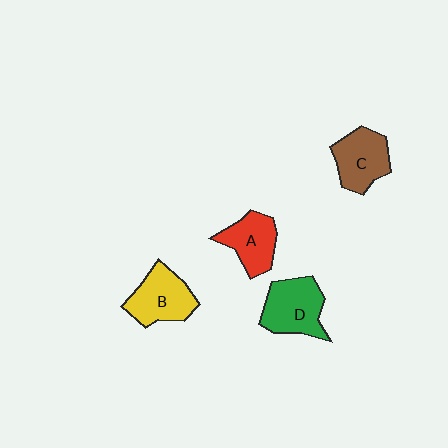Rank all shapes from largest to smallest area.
From largest to smallest: D (green), B (yellow), C (brown), A (red).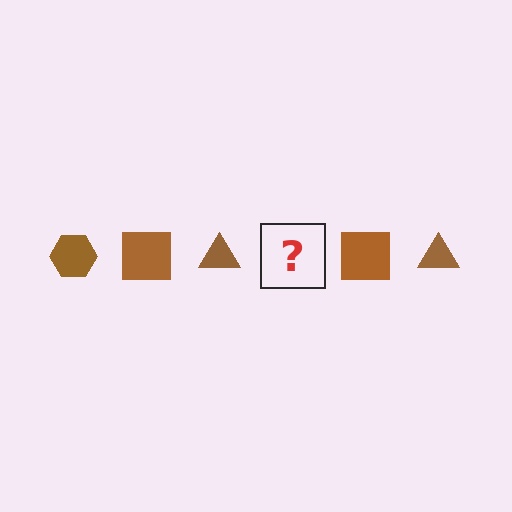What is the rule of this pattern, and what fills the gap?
The rule is that the pattern cycles through hexagon, square, triangle shapes in brown. The gap should be filled with a brown hexagon.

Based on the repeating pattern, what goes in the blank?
The blank should be a brown hexagon.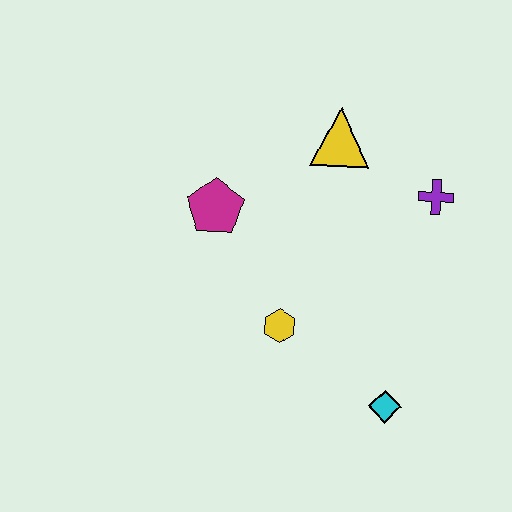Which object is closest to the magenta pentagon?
The yellow hexagon is closest to the magenta pentagon.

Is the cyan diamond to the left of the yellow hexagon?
No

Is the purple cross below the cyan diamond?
No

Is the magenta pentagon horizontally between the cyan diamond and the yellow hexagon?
No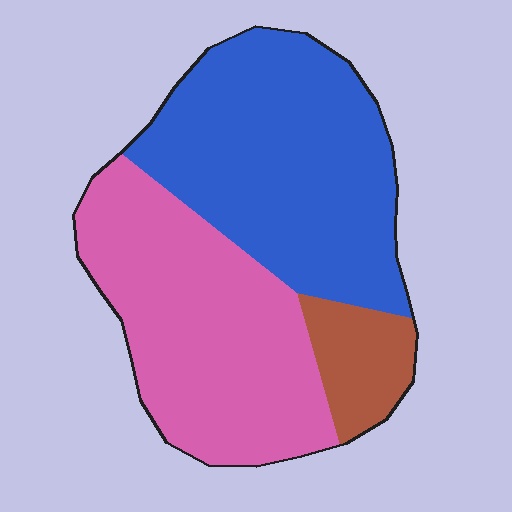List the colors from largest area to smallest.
From largest to smallest: blue, pink, brown.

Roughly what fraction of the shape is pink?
Pink covers roughly 45% of the shape.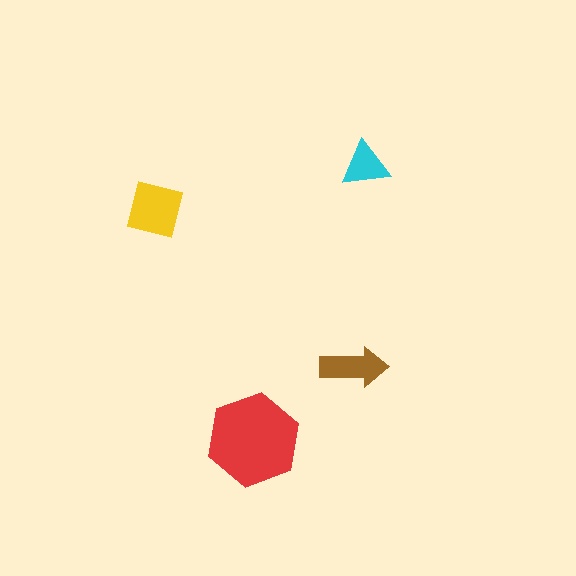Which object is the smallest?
The cyan triangle.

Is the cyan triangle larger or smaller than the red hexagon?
Smaller.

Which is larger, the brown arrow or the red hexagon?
The red hexagon.